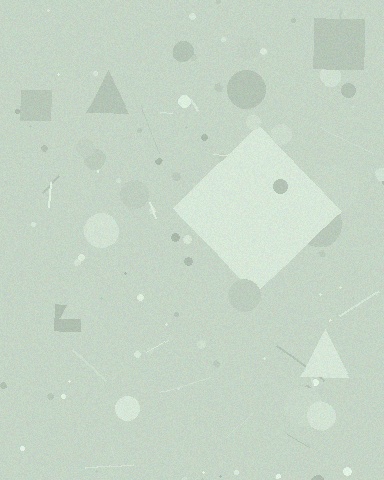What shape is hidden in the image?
A diamond is hidden in the image.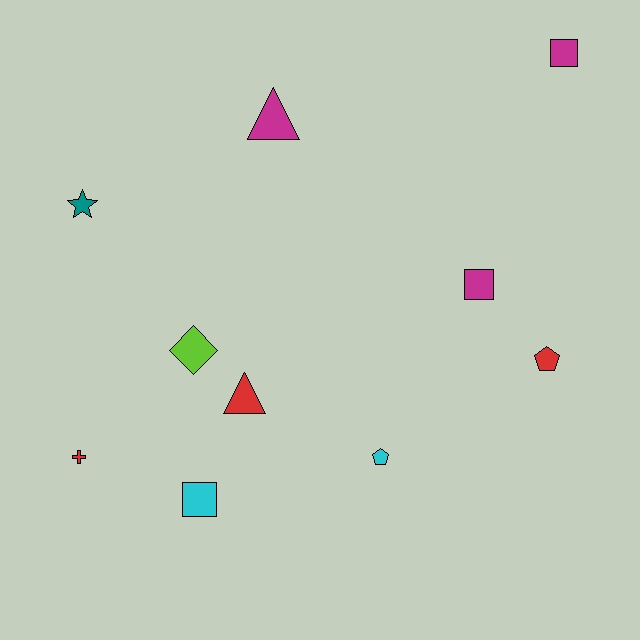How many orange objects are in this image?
There are no orange objects.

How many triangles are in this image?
There are 2 triangles.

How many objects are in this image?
There are 10 objects.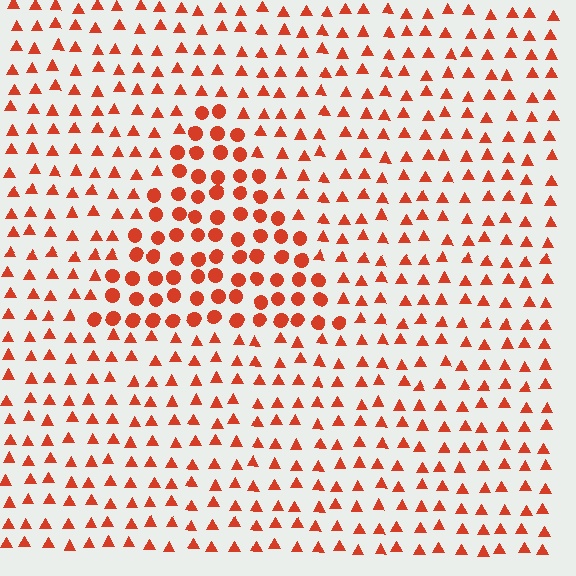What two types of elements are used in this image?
The image uses circles inside the triangle region and triangles outside it.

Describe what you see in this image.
The image is filled with small red elements arranged in a uniform grid. A triangle-shaped region contains circles, while the surrounding area contains triangles. The boundary is defined purely by the change in element shape.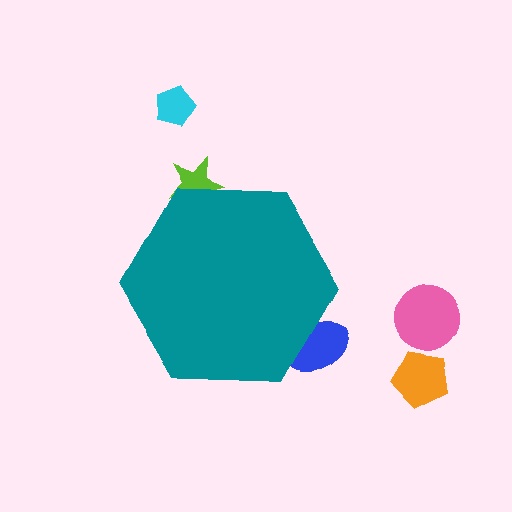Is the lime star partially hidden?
Yes, the lime star is partially hidden behind the teal hexagon.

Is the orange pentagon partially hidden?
No, the orange pentagon is fully visible.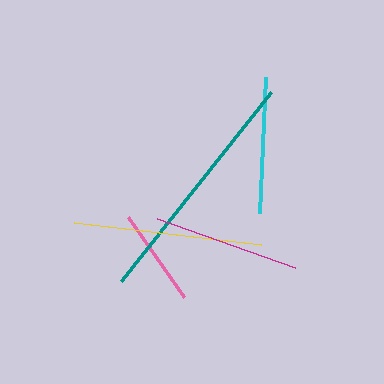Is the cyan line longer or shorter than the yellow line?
The yellow line is longer than the cyan line.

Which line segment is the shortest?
The pink line is the shortest at approximately 97 pixels.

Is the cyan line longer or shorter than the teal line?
The teal line is longer than the cyan line.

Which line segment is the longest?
The teal line is the longest at approximately 241 pixels.